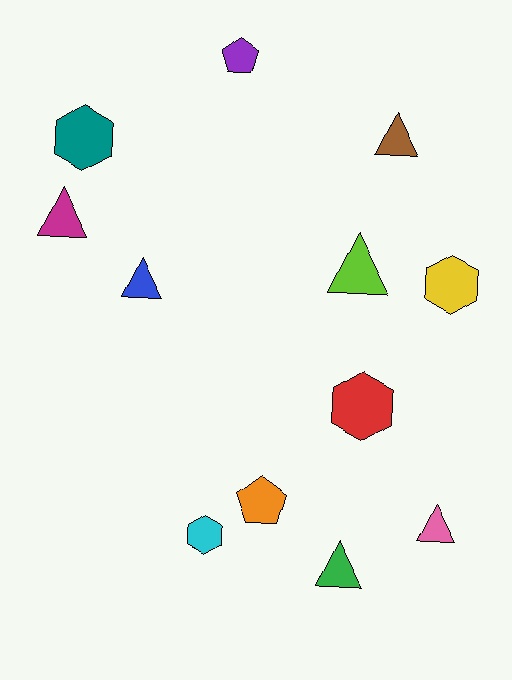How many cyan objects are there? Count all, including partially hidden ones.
There is 1 cyan object.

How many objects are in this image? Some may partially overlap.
There are 12 objects.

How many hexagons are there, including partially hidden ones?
There are 4 hexagons.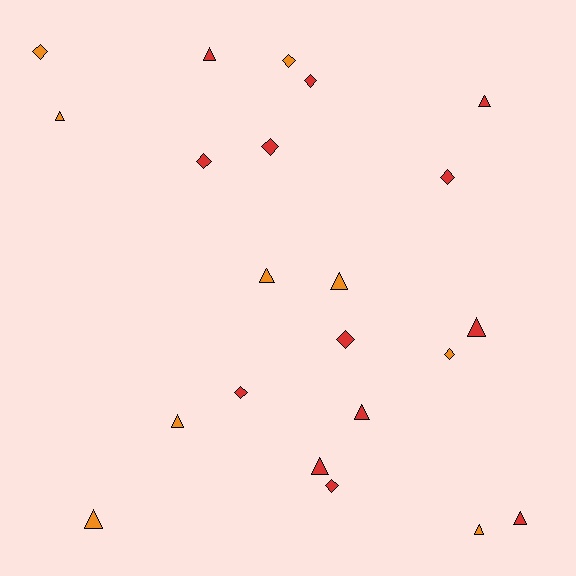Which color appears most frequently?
Red, with 13 objects.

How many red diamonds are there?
There are 7 red diamonds.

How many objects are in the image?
There are 22 objects.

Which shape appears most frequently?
Triangle, with 12 objects.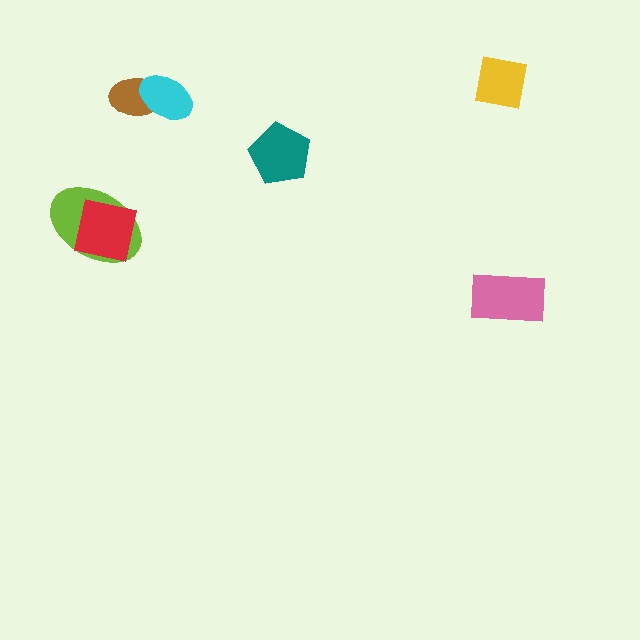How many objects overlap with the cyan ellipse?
1 object overlaps with the cyan ellipse.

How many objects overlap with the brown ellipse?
1 object overlaps with the brown ellipse.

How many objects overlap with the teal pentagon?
0 objects overlap with the teal pentagon.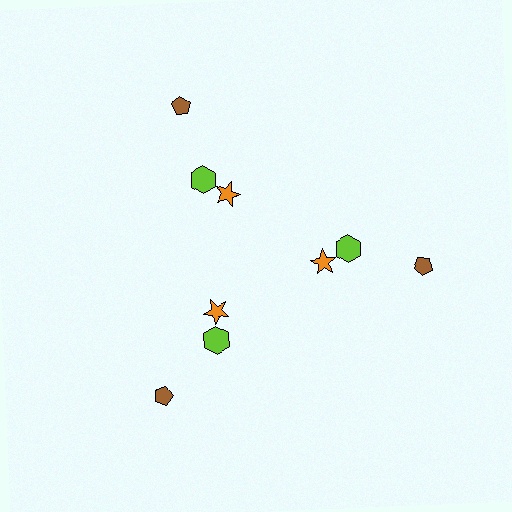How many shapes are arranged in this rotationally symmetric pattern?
There are 9 shapes, arranged in 3 groups of 3.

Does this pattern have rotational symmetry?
Yes, this pattern has 3-fold rotational symmetry. It looks the same after rotating 120 degrees around the center.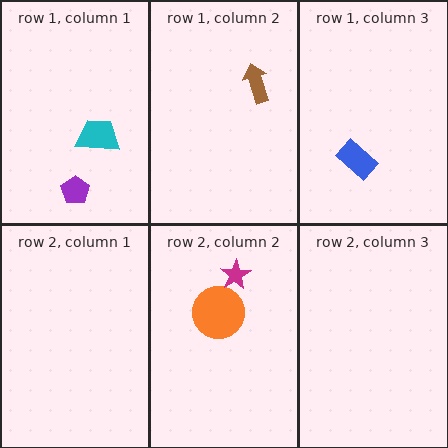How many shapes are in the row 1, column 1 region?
2.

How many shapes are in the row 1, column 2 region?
1.